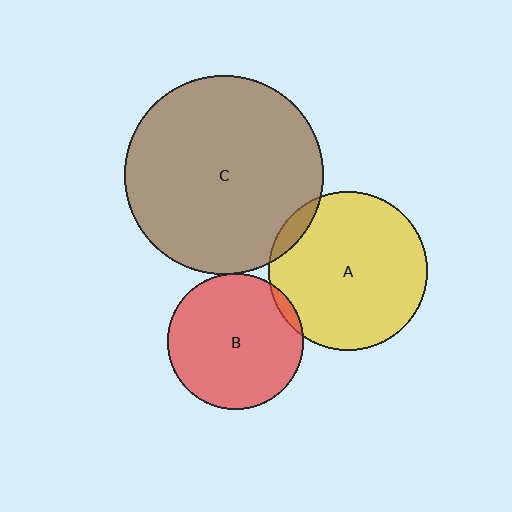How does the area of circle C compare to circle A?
Approximately 1.6 times.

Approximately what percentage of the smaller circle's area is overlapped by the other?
Approximately 5%.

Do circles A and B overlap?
Yes.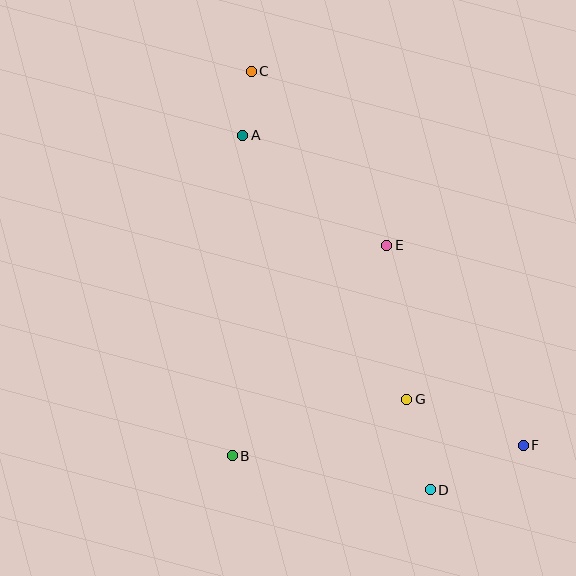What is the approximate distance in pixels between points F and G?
The distance between F and G is approximately 125 pixels.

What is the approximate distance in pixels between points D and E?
The distance between D and E is approximately 248 pixels.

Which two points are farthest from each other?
Points C and F are farthest from each other.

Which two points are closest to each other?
Points A and C are closest to each other.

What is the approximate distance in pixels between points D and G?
The distance between D and G is approximately 94 pixels.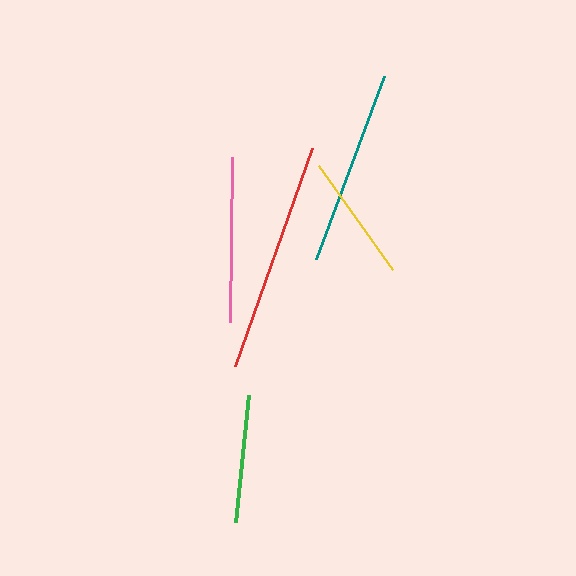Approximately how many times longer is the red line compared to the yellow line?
The red line is approximately 1.8 times the length of the yellow line.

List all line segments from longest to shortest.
From longest to shortest: red, teal, pink, green, yellow.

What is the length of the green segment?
The green segment is approximately 127 pixels long.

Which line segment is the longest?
The red line is the longest at approximately 231 pixels.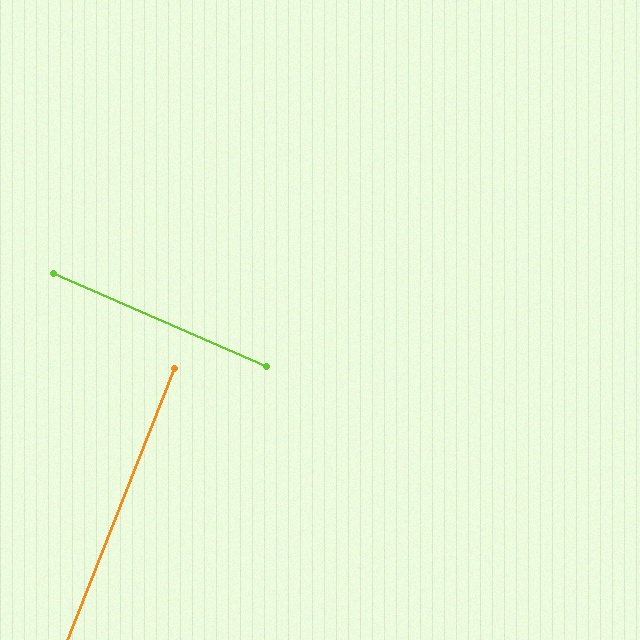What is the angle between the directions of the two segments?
Approximately 88 degrees.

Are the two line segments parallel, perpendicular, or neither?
Perpendicular — they meet at approximately 88°.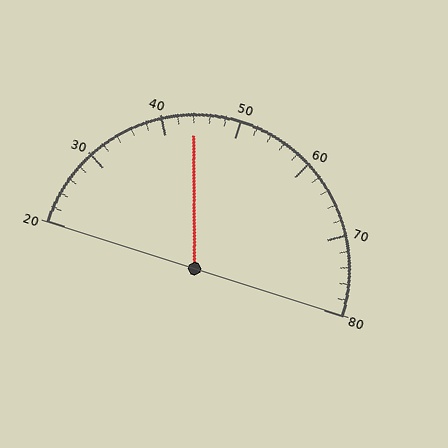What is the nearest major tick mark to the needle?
The nearest major tick mark is 40.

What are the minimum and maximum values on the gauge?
The gauge ranges from 20 to 80.